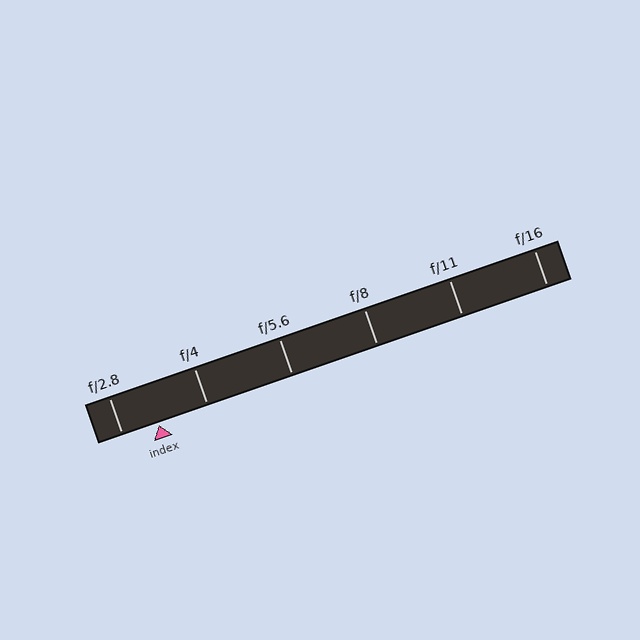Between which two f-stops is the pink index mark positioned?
The index mark is between f/2.8 and f/4.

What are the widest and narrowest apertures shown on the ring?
The widest aperture shown is f/2.8 and the narrowest is f/16.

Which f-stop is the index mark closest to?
The index mark is closest to f/2.8.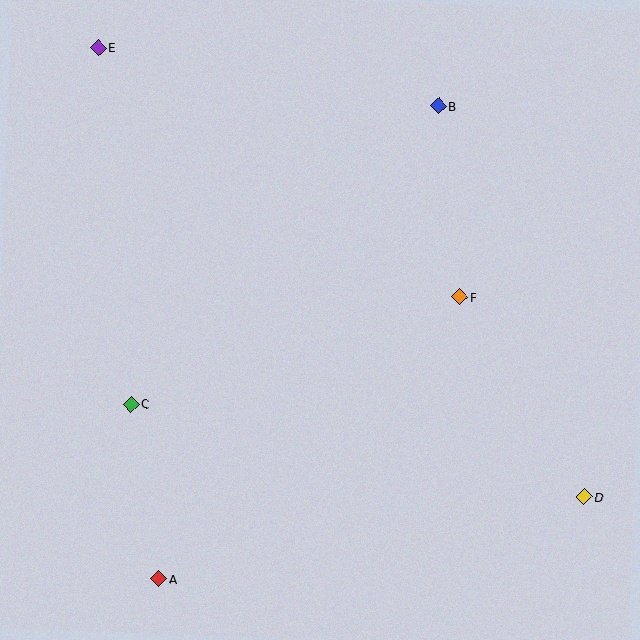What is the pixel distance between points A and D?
The distance between A and D is 433 pixels.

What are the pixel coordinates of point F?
Point F is at (460, 297).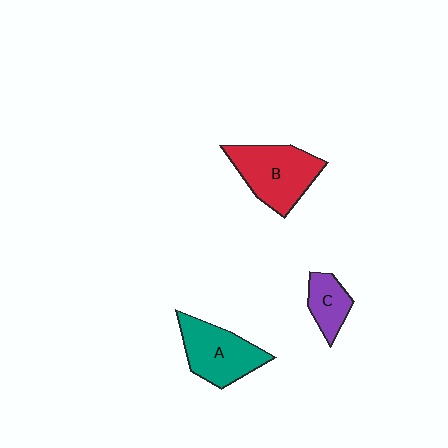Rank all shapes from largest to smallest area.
From largest to smallest: B (red), A (teal), C (purple).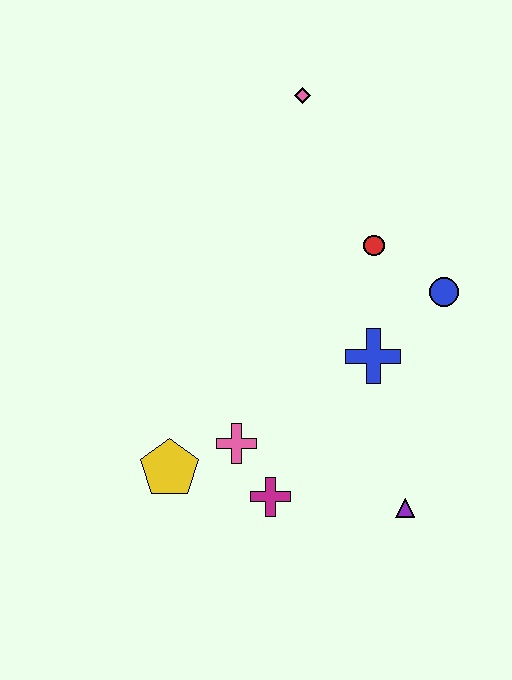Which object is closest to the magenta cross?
The pink cross is closest to the magenta cross.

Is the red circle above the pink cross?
Yes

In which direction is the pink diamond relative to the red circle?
The pink diamond is above the red circle.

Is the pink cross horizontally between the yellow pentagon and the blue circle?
Yes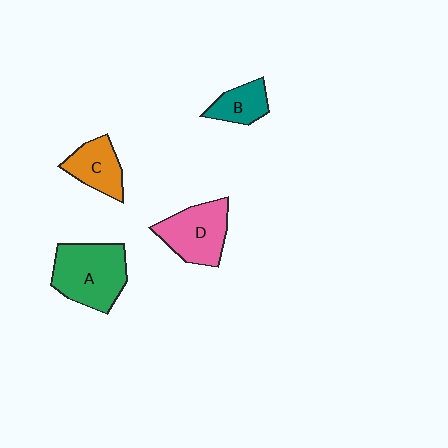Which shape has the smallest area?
Shape B (teal).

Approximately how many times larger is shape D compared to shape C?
Approximately 1.4 times.